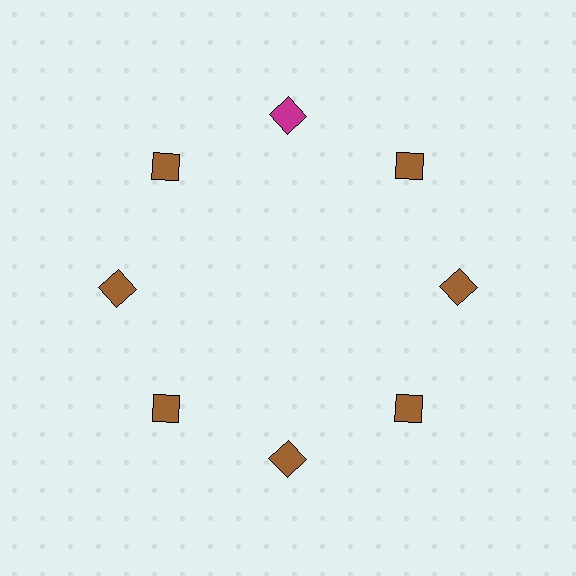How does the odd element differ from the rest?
It has a different color: magenta instead of brown.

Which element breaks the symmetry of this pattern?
The magenta diamond at roughly the 12 o'clock position breaks the symmetry. All other shapes are brown diamonds.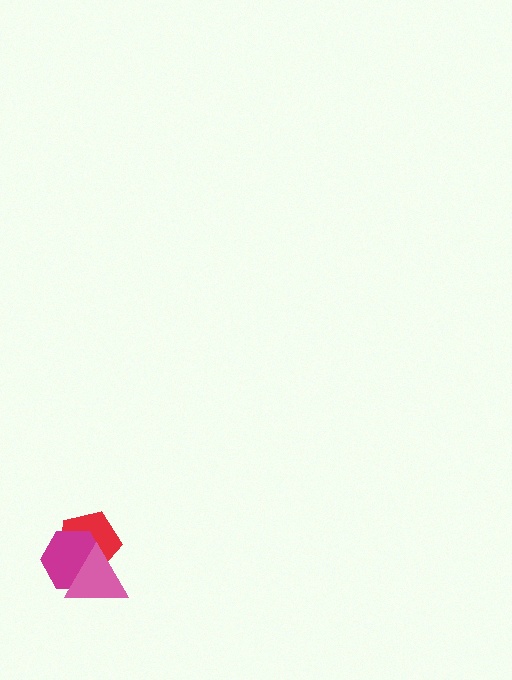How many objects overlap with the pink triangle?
2 objects overlap with the pink triangle.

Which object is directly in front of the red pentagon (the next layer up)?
The magenta hexagon is directly in front of the red pentagon.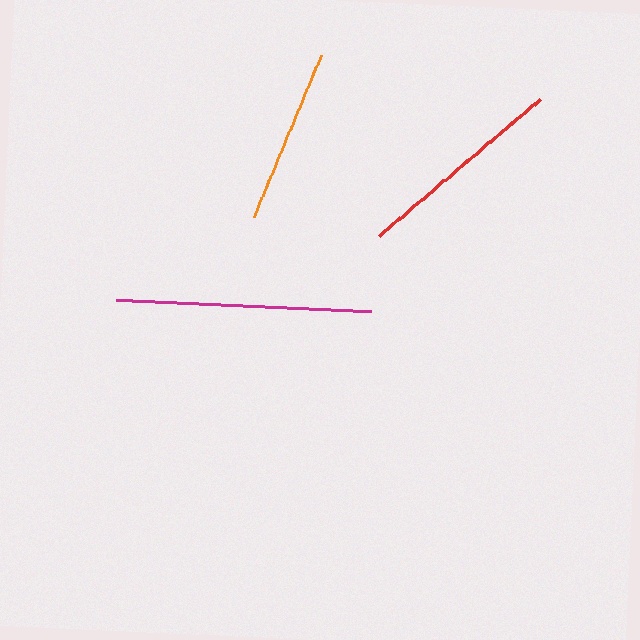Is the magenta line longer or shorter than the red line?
The magenta line is longer than the red line.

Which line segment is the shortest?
The orange line is the shortest at approximately 175 pixels.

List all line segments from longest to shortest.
From longest to shortest: magenta, red, orange.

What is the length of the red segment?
The red segment is approximately 212 pixels long.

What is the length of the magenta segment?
The magenta segment is approximately 256 pixels long.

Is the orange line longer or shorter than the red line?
The red line is longer than the orange line.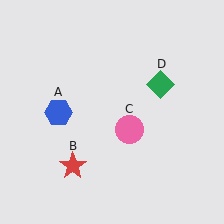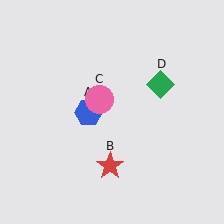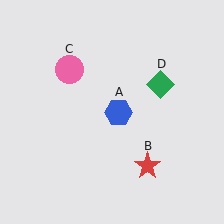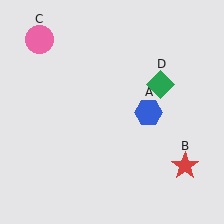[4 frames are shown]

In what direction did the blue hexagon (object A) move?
The blue hexagon (object A) moved right.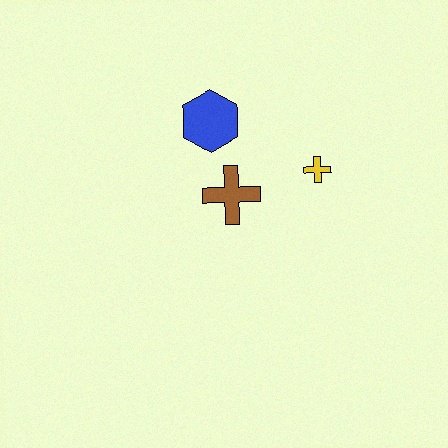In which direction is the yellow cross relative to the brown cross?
The yellow cross is to the right of the brown cross.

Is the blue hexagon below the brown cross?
No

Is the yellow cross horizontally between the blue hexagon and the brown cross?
No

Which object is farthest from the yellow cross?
The blue hexagon is farthest from the yellow cross.